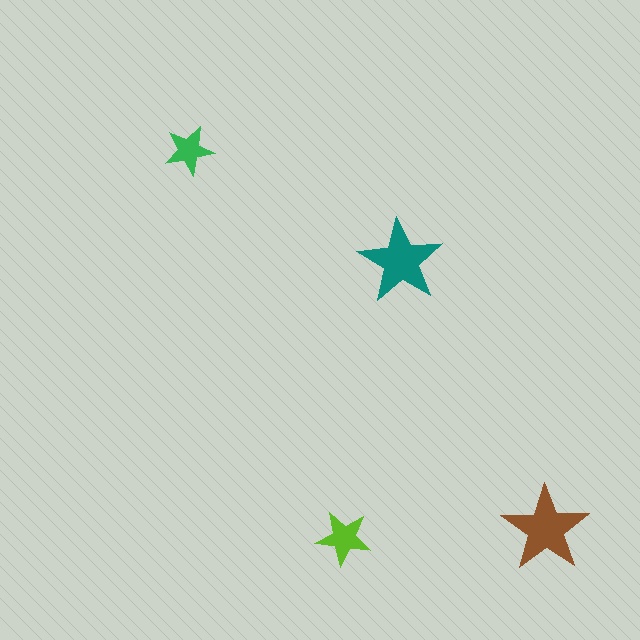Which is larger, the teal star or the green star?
The teal one.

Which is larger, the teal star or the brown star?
The brown one.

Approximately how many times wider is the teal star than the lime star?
About 1.5 times wider.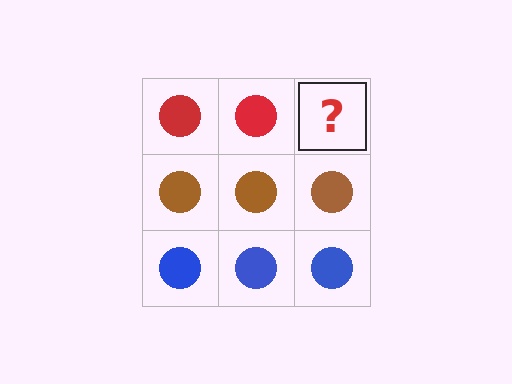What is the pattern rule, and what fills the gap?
The rule is that each row has a consistent color. The gap should be filled with a red circle.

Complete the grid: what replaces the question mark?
The question mark should be replaced with a red circle.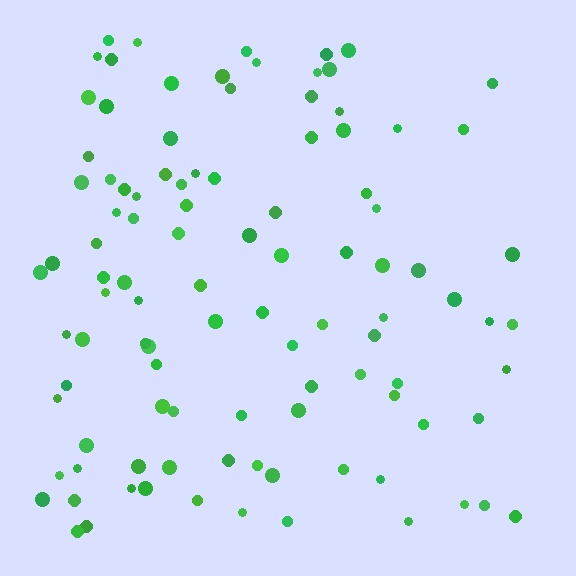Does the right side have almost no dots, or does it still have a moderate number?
Still a moderate number, just noticeably fewer than the left.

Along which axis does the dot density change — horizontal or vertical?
Horizontal.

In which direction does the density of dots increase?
From right to left, with the left side densest.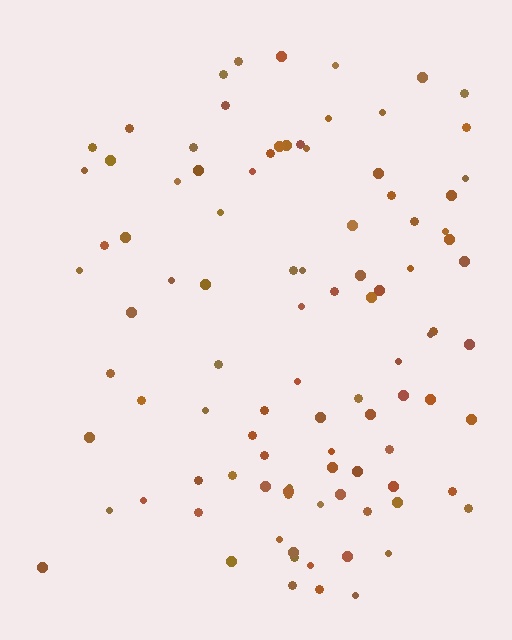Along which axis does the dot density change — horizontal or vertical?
Horizontal.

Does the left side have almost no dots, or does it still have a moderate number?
Still a moderate number, just noticeably fewer than the right.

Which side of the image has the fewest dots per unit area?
The left.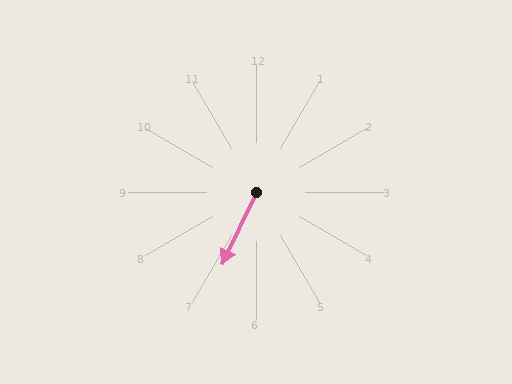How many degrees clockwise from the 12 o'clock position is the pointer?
Approximately 205 degrees.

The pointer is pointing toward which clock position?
Roughly 7 o'clock.